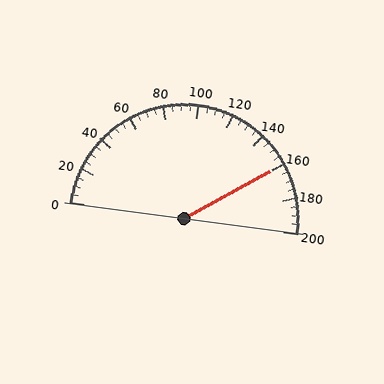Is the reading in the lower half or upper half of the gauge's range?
The reading is in the upper half of the range (0 to 200).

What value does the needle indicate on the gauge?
The needle indicates approximately 160.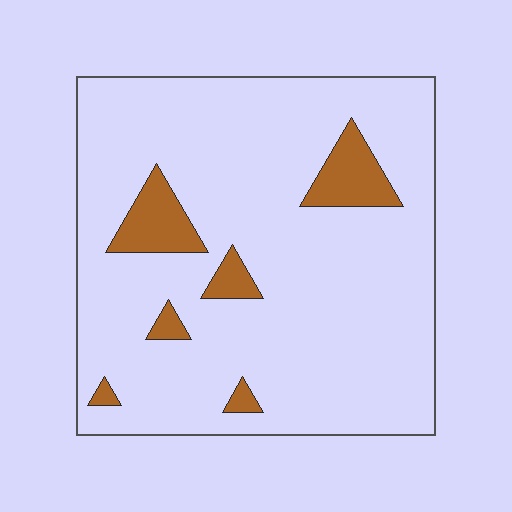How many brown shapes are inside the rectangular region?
6.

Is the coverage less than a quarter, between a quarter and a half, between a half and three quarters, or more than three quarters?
Less than a quarter.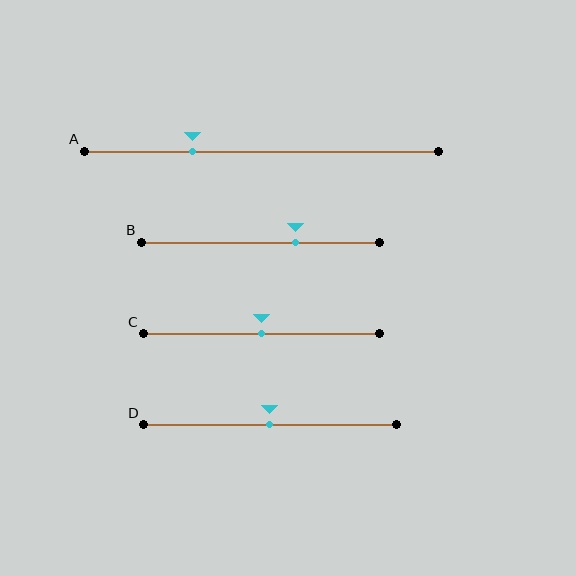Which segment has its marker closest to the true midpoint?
Segment C has its marker closest to the true midpoint.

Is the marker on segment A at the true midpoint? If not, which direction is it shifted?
No, the marker on segment A is shifted to the left by about 19% of the segment length.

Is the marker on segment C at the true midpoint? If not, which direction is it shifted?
Yes, the marker on segment C is at the true midpoint.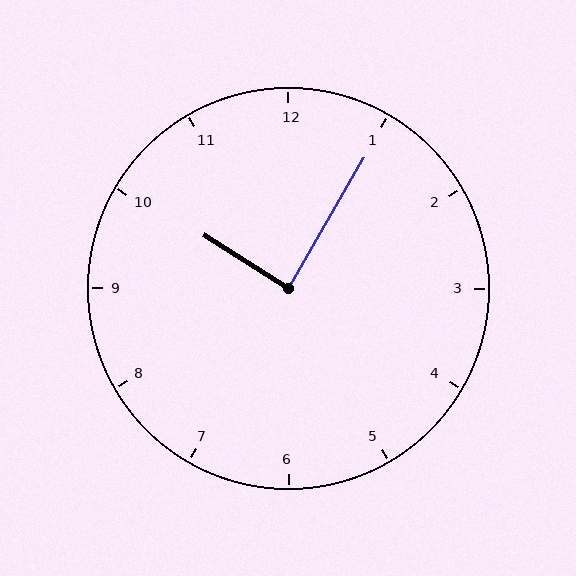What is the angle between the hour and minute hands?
Approximately 88 degrees.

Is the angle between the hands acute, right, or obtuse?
It is right.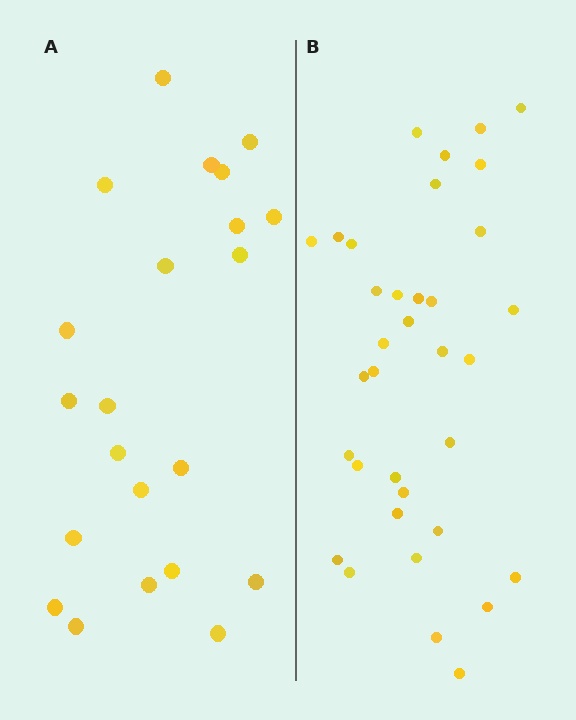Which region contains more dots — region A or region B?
Region B (the right region) has more dots.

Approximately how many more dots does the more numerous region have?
Region B has approximately 15 more dots than region A.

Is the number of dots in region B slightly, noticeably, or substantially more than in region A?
Region B has substantially more. The ratio is roughly 1.6 to 1.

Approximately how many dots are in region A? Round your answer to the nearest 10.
About 20 dots. (The exact count is 22, which rounds to 20.)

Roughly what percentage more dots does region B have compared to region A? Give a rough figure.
About 60% more.